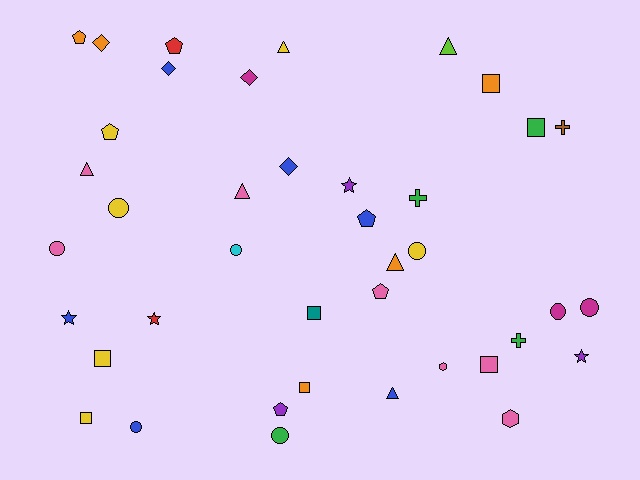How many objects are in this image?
There are 40 objects.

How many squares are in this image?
There are 7 squares.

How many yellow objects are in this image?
There are 6 yellow objects.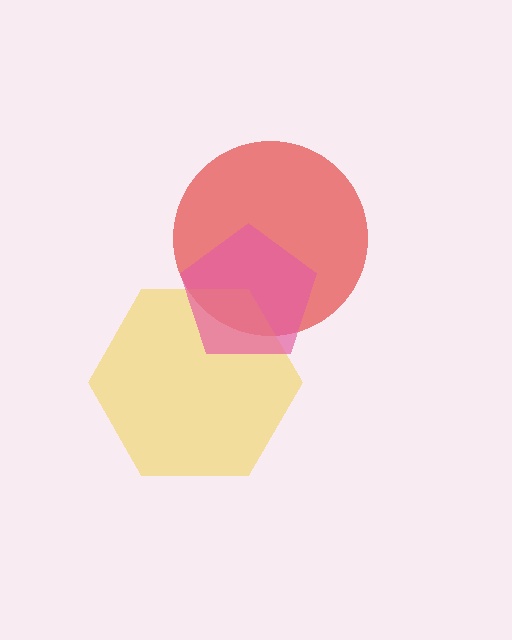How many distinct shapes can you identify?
There are 3 distinct shapes: a red circle, a yellow hexagon, a pink pentagon.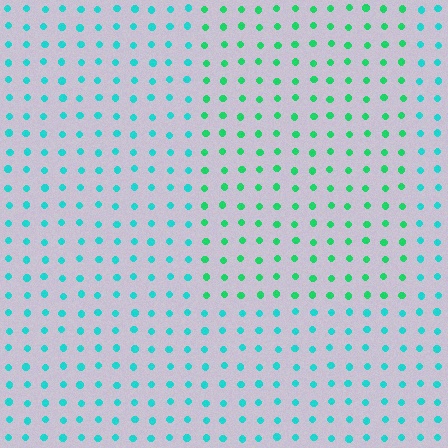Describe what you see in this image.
The image is filled with small cyan elements in a uniform arrangement. A rectangle-shaped region is visible where the elements are tinted to a slightly different hue, forming a subtle color boundary.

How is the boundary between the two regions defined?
The boundary is defined purely by a slight shift in hue (about 34 degrees). Spacing, size, and orientation are identical on both sides.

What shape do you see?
I see a rectangle.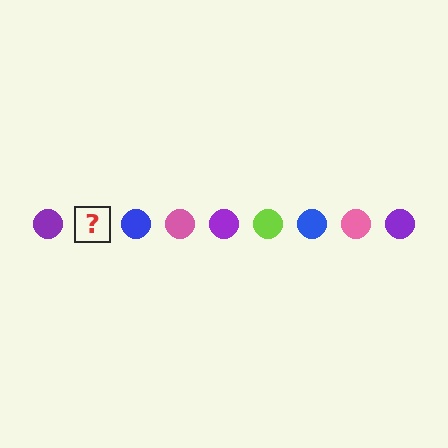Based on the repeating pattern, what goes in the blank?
The blank should be a lime circle.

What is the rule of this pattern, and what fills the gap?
The rule is that the pattern cycles through purple, lime, blue, pink circles. The gap should be filled with a lime circle.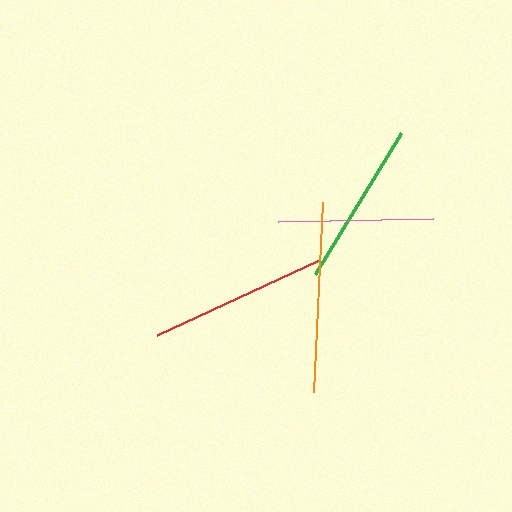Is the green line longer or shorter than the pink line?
The green line is longer than the pink line.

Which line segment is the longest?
The orange line is the longest at approximately 190 pixels.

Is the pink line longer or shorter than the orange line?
The orange line is longer than the pink line.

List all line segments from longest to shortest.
From longest to shortest: orange, red, green, pink.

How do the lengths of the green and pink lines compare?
The green and pink lines are approximately the same length.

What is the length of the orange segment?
The orange segment is approximately 190 pixels long.